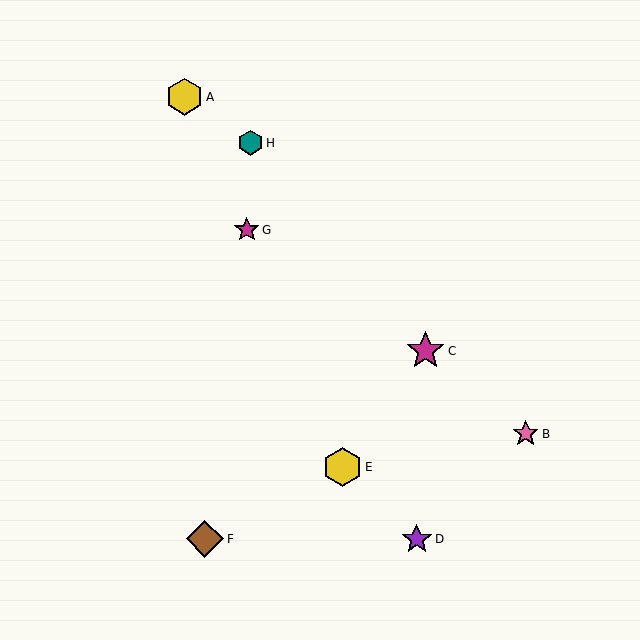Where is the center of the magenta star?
The center of the magenta star is at (247, 230).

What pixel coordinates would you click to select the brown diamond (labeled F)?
Click at (205, 539) to select the brown diamond F.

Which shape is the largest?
The yellow hexagon (labeled E) is the largest.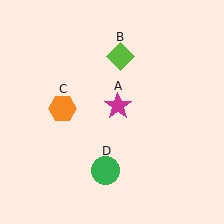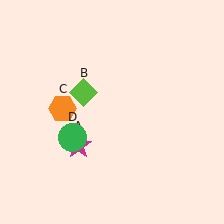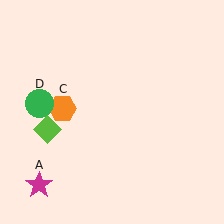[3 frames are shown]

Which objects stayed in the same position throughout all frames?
Orange hexagon (object C) remained stationary.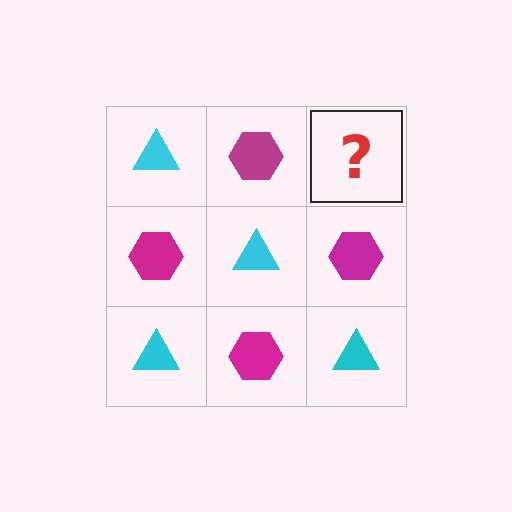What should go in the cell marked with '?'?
The missing cell should contain a cyan triangle.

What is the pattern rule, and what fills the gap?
The rule is that it alternates cyan triangle and magenta hexagon in a checkerboard pattern. The gap should be filled with a cyan triangle.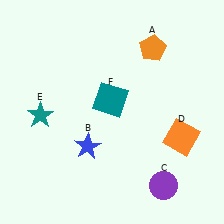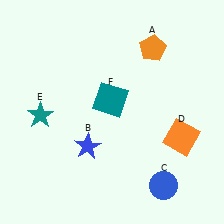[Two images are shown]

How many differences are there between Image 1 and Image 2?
There is 1 difference between the two images.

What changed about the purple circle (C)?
In Image 1, C is purple. In Image 2, it changed to blue.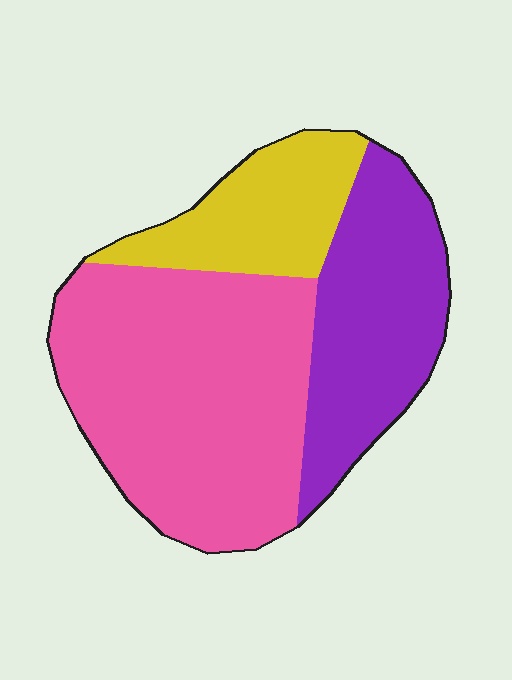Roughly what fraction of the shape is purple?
Purple takes up between a quarter and a half of the shape.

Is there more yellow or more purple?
Purple.